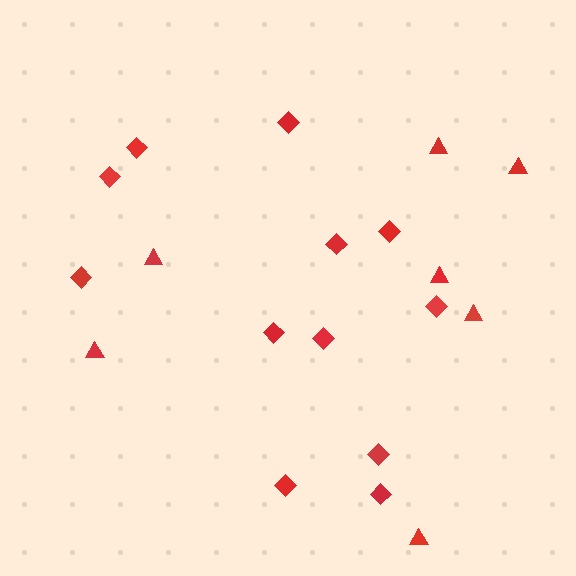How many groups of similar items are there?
There are 2 groups: one group of diamonds (12) and one group of triangles (7).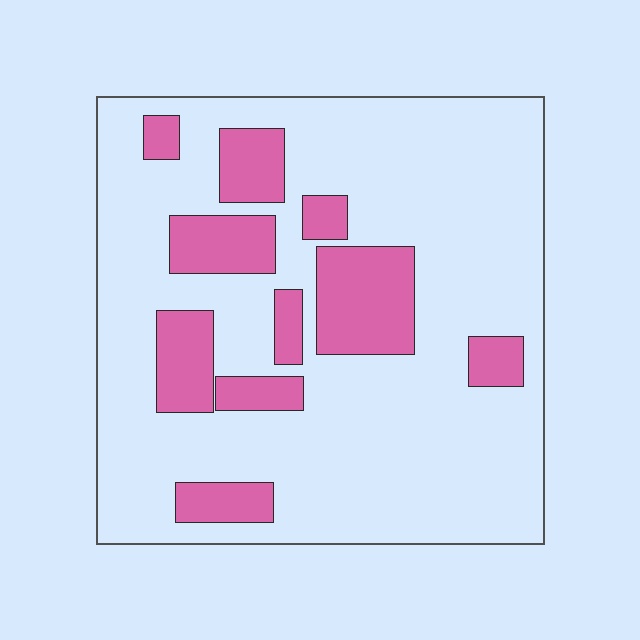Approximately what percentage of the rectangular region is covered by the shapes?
Approximately 20%.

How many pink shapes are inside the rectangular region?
10.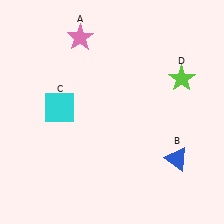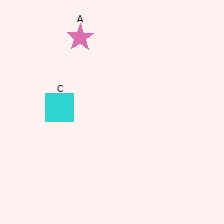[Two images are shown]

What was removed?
The blue triangle (B), the lime star (D) were removed in Image 2.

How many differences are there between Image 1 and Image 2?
There are 2 differences between the two images.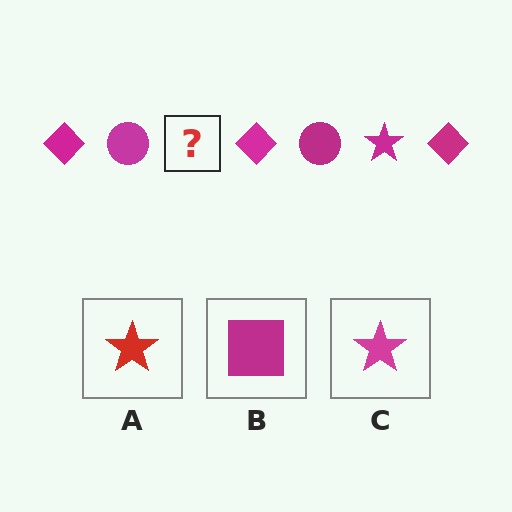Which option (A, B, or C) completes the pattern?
C.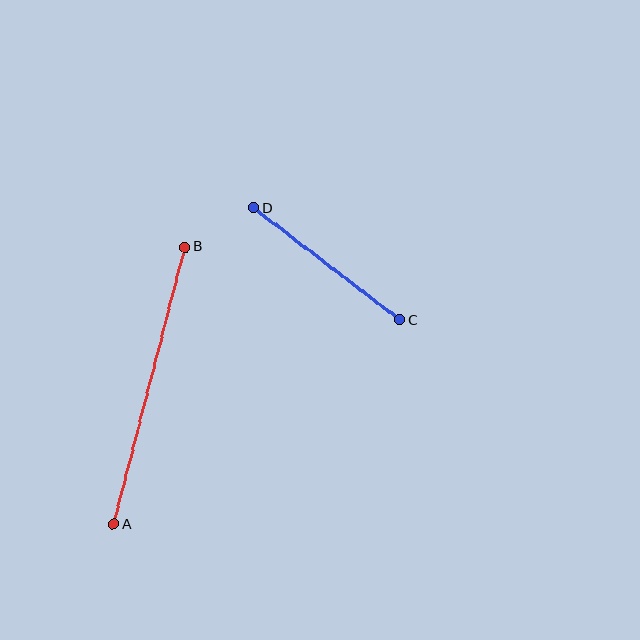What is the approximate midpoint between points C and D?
The midpoint is at approximately (327, 264) pixels.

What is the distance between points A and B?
The distance is approximately 286 pixels.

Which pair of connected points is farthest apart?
Points A and B are farthest apart.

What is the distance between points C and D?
The distance is approximately 184 pixels.